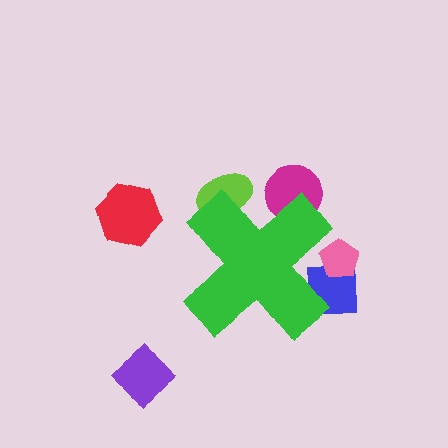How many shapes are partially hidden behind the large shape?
4 shapes are partially hidden.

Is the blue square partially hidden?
Yes, the blue square is partially hidden behind the green cross.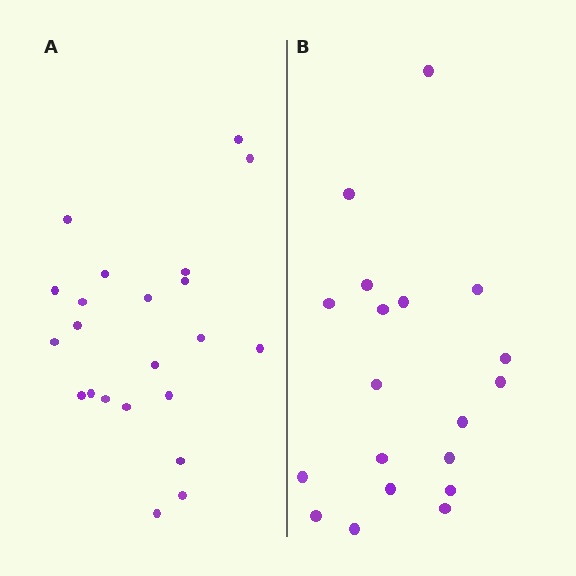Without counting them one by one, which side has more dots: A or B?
Region A (the left region) has more dots.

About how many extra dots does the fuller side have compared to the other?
Region A has just a few more — roughly 2 or 3 more dots than region B.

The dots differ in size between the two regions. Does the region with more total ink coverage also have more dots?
No. Region B has more total ink coverage because its dots are larger, but region A actually contains more individual dots. Total area can be misleading — the number of items is what matters here.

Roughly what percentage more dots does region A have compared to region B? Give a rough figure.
About 15% more.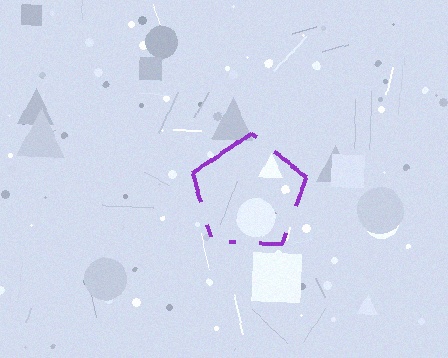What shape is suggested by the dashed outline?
The dashed outline suggests a pentagon.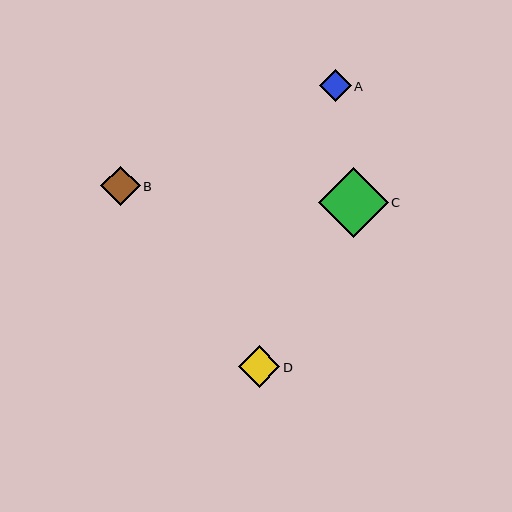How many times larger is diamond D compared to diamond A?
Diamond D is approximately 1.3 times the size of diamond A.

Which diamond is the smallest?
Diamond A is the smallest with a size of approximately 32 pixels.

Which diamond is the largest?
Diamond C is the largest with a size of approximately 69 pixels.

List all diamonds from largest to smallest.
From largest to smallest: C, D, B, A.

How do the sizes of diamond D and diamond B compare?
Diamond D and diamond B are approximately the same size.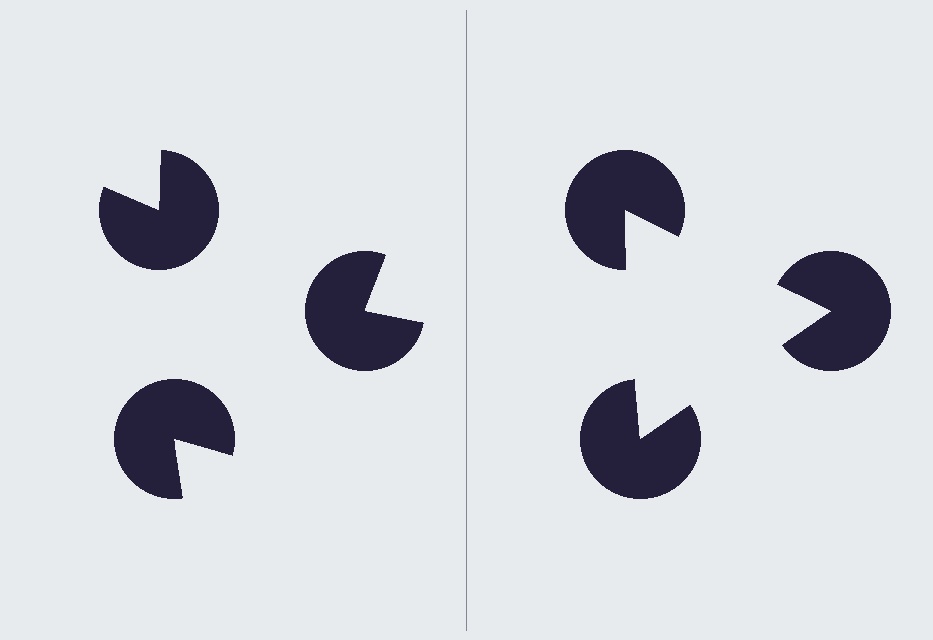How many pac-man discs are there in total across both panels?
6 — 3 on each side.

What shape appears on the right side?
An illusory triangle.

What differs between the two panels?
The pac-man discs are positioned identically on both sides; only the wedge orientations differ. On the right they align to a triangle; on the left they are misaligned.